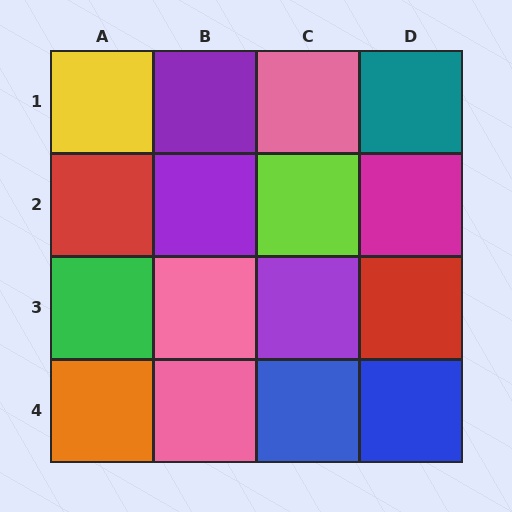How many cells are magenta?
1 cell is magenta.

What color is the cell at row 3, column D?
Red.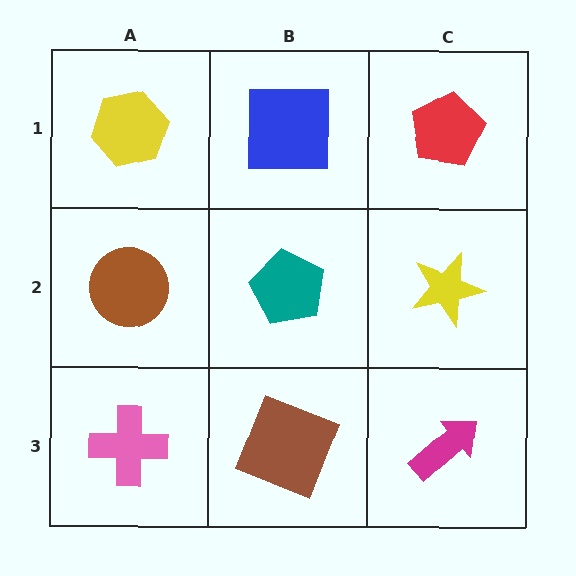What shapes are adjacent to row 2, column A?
A yellow hexagon (row 1, column A), a pink cross (row 3, column A), a teal pentagon (row 2, column B).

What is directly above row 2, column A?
A yellow hexagon.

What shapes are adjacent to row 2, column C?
A red pentagon (row 1, column C), a magenta arrow (row 3, column C), a teal pentagon (row 2, column B).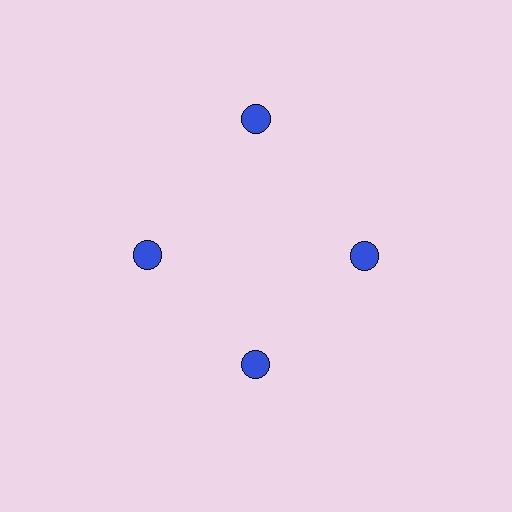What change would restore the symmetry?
The symmetry would be restored by moving it inward, back onto the ring so that all 4 circles sit at equal angles and equal distance from the center.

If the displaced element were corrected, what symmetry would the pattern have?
It would have 4-fold rotational symmetry — the pattern would map onto itself every 90 degrees.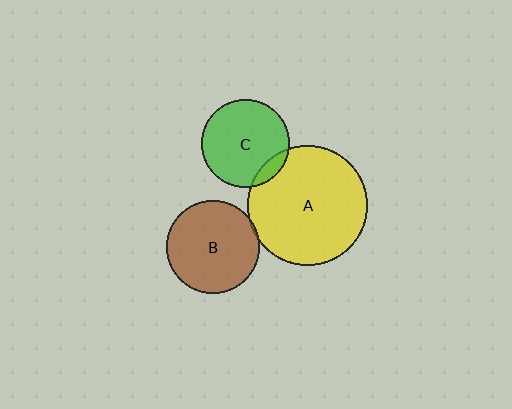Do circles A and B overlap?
Yes.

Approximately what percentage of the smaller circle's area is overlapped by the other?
Approximately 5%.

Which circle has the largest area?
Circle A (yellow).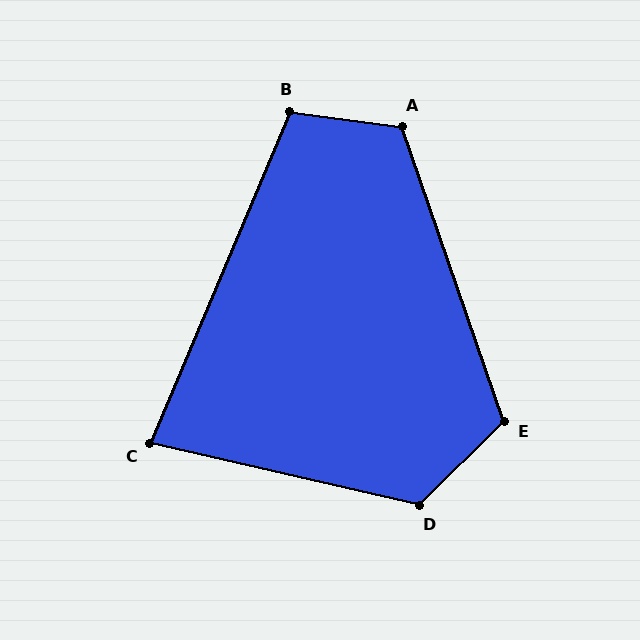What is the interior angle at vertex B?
Approximately 105 degrees (obtuse).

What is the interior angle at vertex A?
Approximately 116 degrees (obtuse).